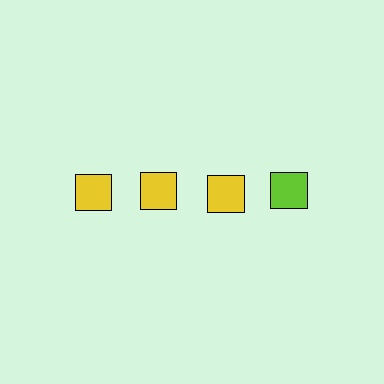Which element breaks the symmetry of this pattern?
The lime square in the top row, second from right column breaks the symmetry. All other shapes are yellow squares.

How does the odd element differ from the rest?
It has a different color: lime instead of yellow.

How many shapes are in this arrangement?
There are 4 shapes arranged in a grid pattern.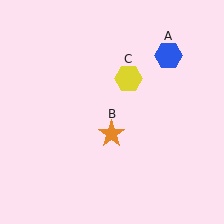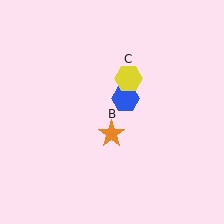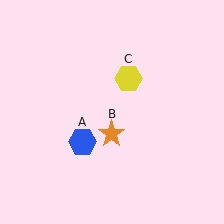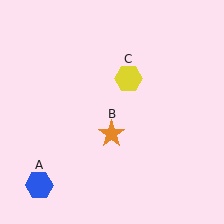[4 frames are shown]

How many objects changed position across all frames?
1 object changed position: blue hexagon (object A).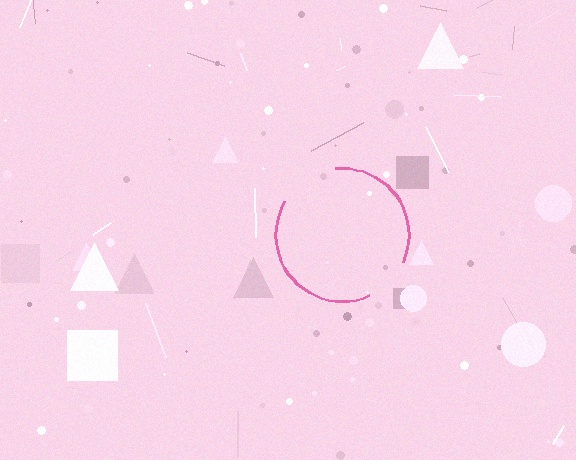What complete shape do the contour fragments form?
The contour fragments form a circle.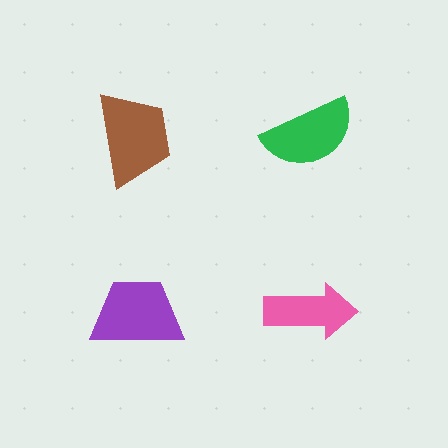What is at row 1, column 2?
A green semicircle.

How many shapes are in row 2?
2 shapes.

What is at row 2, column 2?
A pink arrow.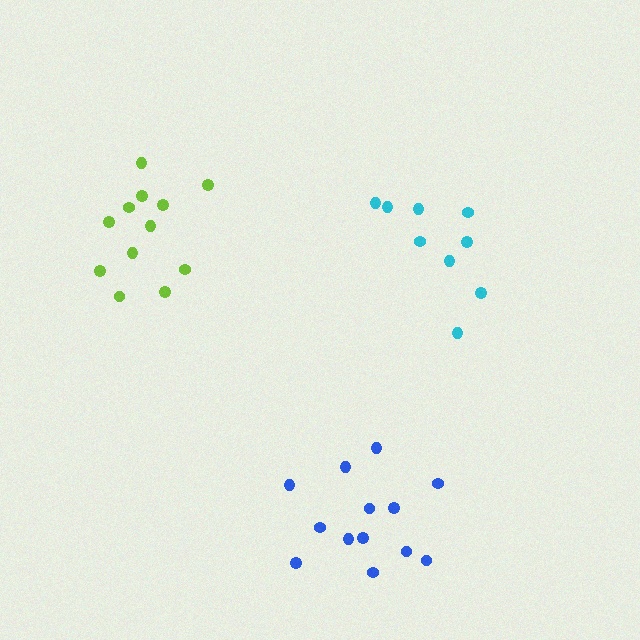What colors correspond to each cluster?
The clusters are colored: lime, blue, cyan.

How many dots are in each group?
Group 1: 12 dots, Group 2: 13 dots, Group 3: 9 dots (34 total).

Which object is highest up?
The lime cluster is topmost.